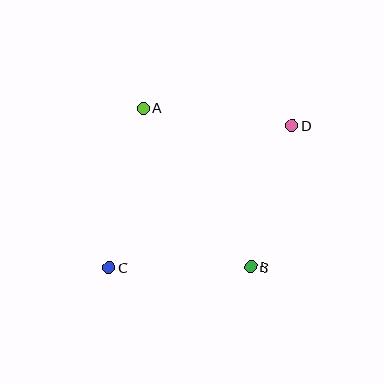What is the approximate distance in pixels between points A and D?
The distance between A and D is approximately 150 pixels.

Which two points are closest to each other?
Points B and C are closest to each other.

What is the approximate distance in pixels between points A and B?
The distance between A and B is approximately 192 pixels.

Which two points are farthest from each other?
Points C and D are farthest from each other.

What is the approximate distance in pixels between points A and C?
The distance between A and C is approximately 163 pixels.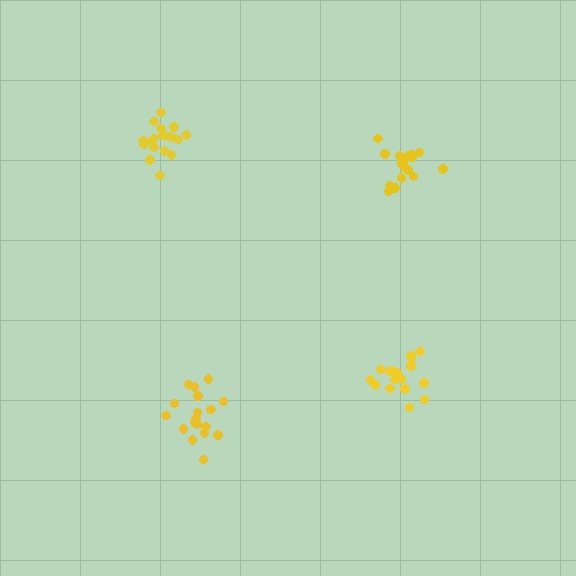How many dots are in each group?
Group 1: 19 dots, Group 2: 18 dots, Group 3: 18 dots, Group 4: 17 dots (72 total).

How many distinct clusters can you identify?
There are 4 distinct clusters.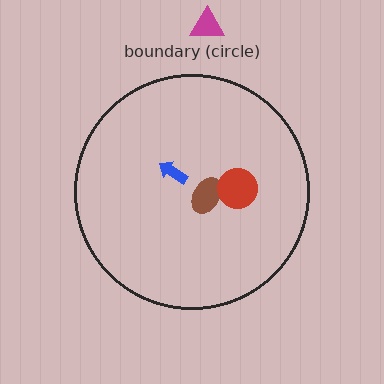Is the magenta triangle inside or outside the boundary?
Outside.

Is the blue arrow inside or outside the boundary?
Inside.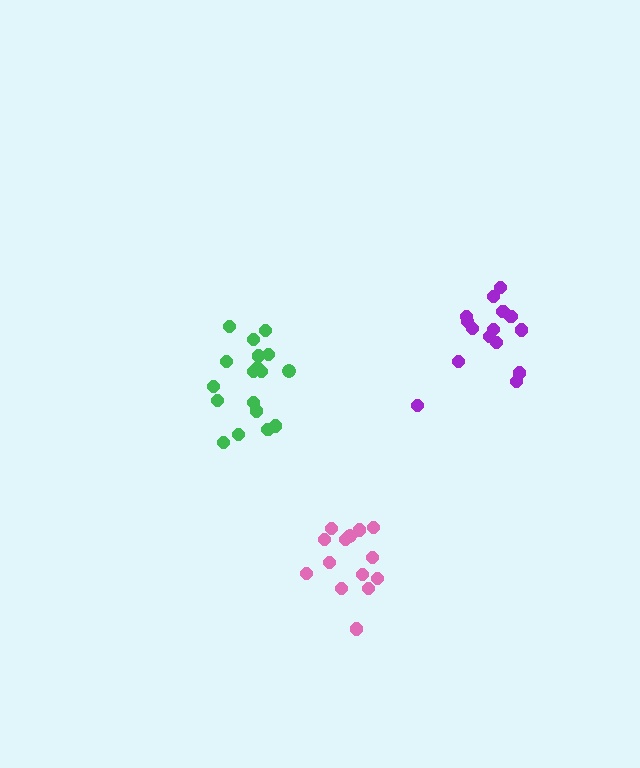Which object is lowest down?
The pink cluster is bottommost.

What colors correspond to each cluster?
The clusters are colored: purple, pink, green.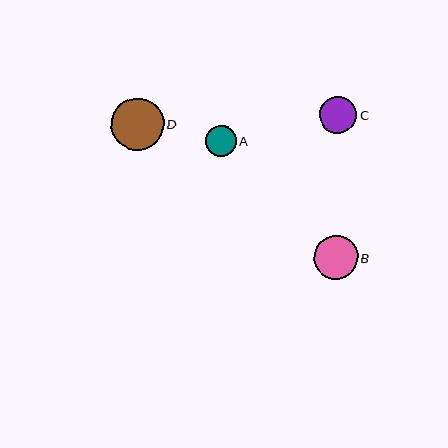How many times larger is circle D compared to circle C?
Circle D is approximately 1.4 times the size of circle C.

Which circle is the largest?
Circle D is the largest with a size of approximately 52 pixels.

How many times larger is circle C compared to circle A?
Circle C is approximately 1.2 times the size of circle A.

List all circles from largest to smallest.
From largest to smallest: D, B, C, A.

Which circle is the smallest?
Circle A is the smallest with a size of approximately 31 pixels.